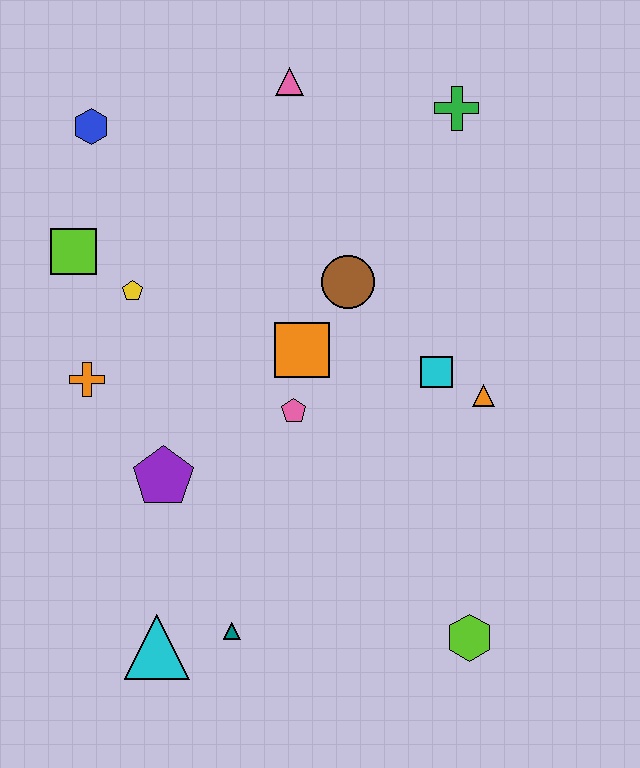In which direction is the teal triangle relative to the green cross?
The teal triangle is below the green cross.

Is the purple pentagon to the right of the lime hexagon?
No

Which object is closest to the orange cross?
The yellow pentagon is closest to the orange cross.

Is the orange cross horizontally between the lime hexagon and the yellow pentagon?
No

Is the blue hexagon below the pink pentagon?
No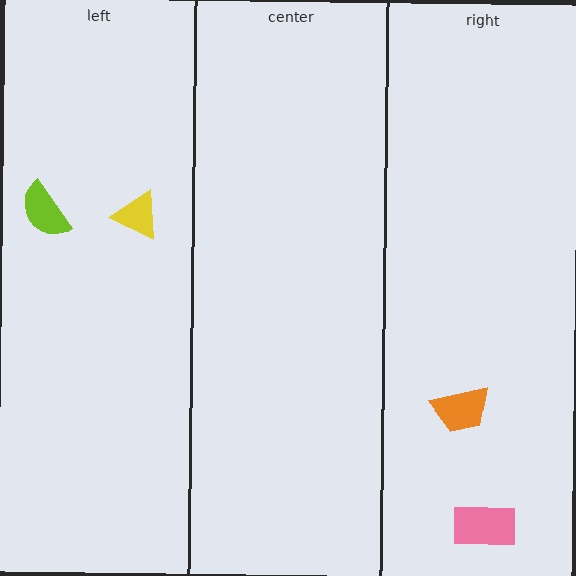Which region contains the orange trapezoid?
The right region.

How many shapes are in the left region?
2.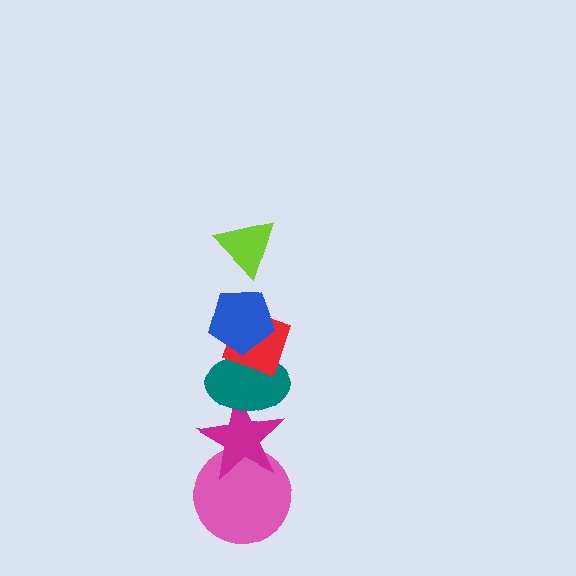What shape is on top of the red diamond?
The blue pentagon is on top of the red diamond.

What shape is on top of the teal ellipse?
The red diamond is on top of the teal ellipse.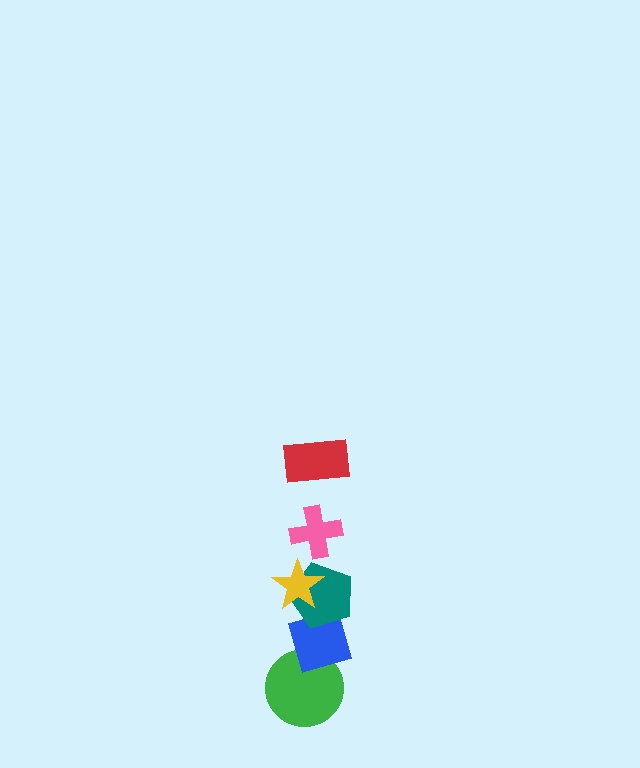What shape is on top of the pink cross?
The red rectangle is on top of the pink cross.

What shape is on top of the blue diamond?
The teal pentagon is on top of the blue diamond.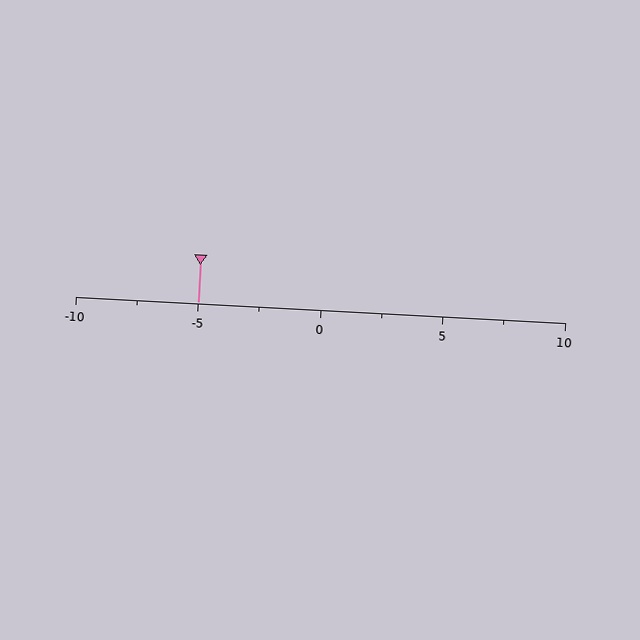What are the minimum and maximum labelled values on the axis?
The axis runs from -10 to 10.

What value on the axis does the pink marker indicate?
The marker indicates approximately -5.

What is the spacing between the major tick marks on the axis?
The major ticks are spaced 5 apart.